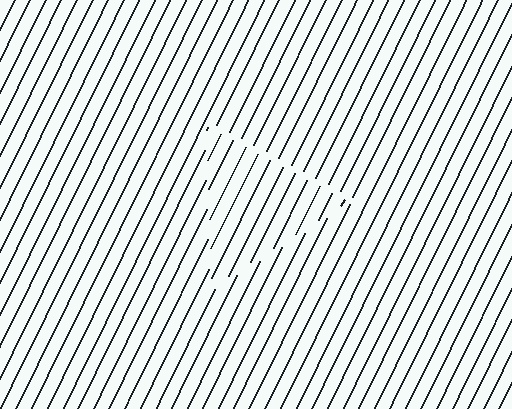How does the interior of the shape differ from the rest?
The interior of the shape contains the same grating, shifted by half a period — the contour is defined by the phase discontinuity where line-ends from the inner and outer gratings abut.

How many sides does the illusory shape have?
3 sides — the line-ends trace a triangle.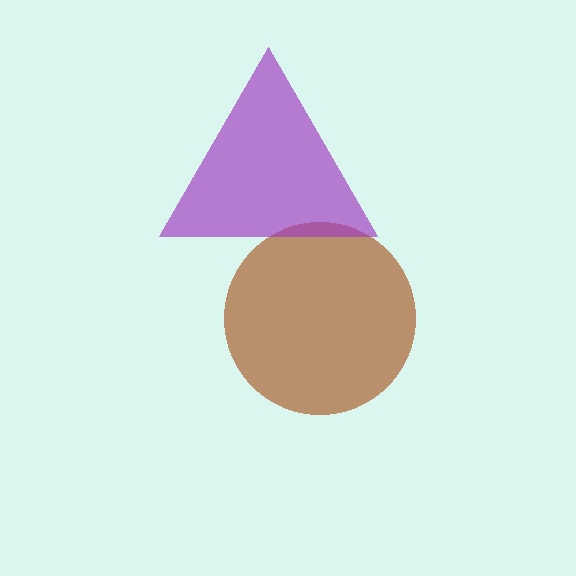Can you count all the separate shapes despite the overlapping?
Yes, there are 2 separate shapes.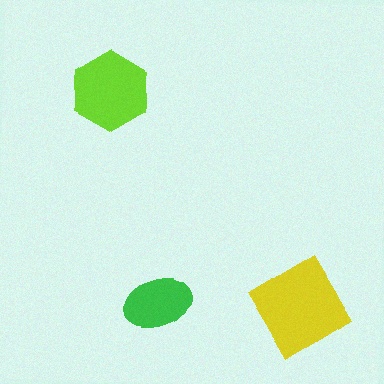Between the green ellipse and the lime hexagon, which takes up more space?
The lime hexagon.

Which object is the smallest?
The green ellipse.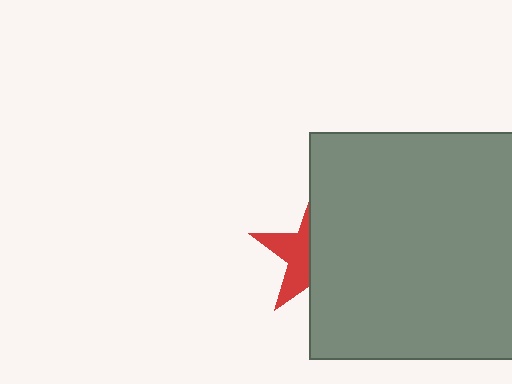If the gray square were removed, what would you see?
You would see the complete red star.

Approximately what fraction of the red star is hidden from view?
Roughly 59% of the red star is hidden behind the gray square.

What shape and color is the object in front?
The object in front is a gray square.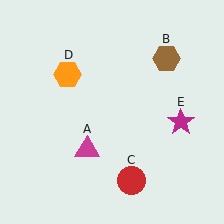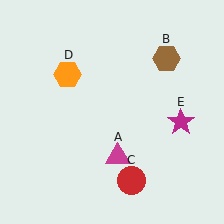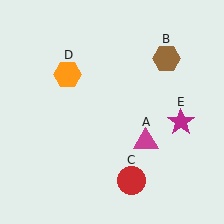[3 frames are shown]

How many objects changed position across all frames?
1 object changed position: magenta triangle (object A).